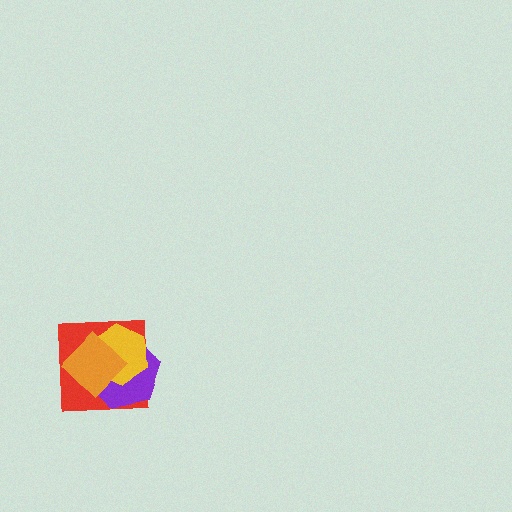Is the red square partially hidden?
Yes, it is partially covered by another shape.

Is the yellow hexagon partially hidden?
Yes, it is partially covered by another shape.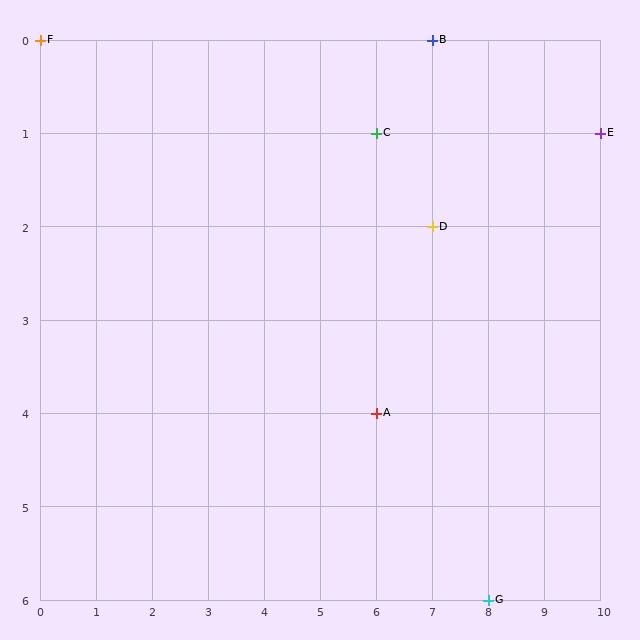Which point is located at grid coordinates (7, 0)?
Point B is at (7, 0).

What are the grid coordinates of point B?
Point B is at grid coordinates (7, 0).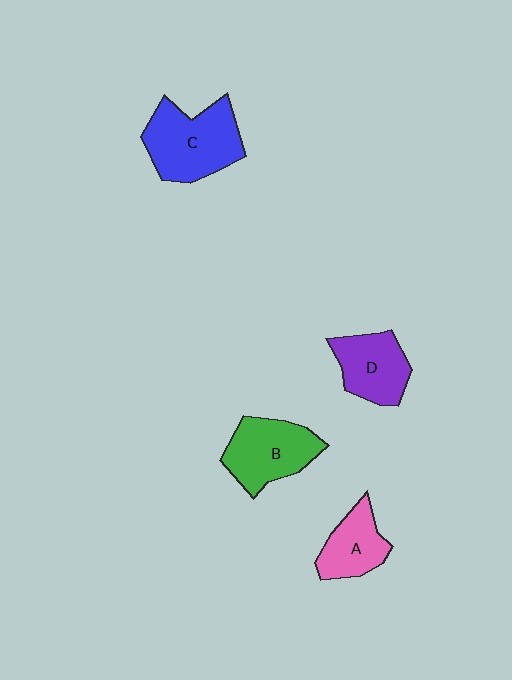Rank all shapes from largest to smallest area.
From largest to smallest: C (blue), B (green), D (purple), A (pink).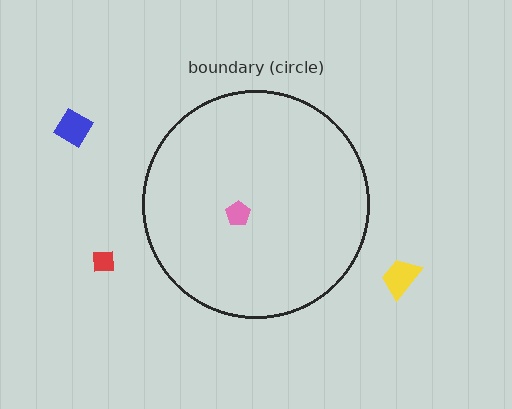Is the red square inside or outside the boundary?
Outside.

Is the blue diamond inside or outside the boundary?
Outside.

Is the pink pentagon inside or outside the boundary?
Inside.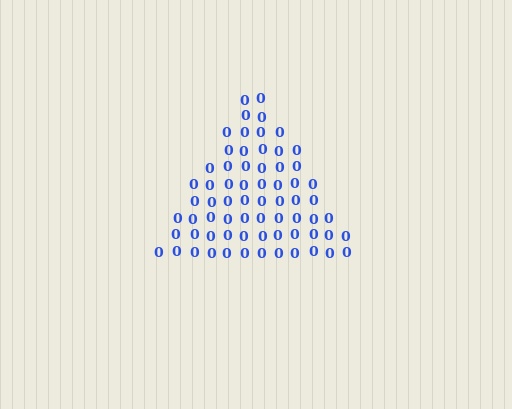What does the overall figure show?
The overall figure shows a triangle.